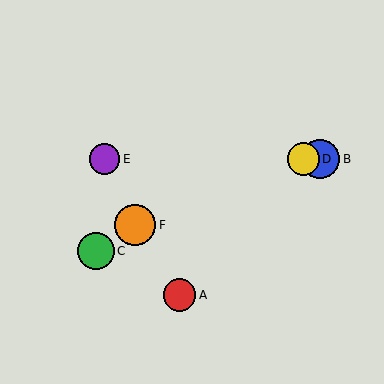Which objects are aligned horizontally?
Objects B, D, E are aligned horizontally.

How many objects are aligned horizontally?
3 objects (B, D, E) are aligned horizontally.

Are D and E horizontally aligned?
Yes, both are at y≈159.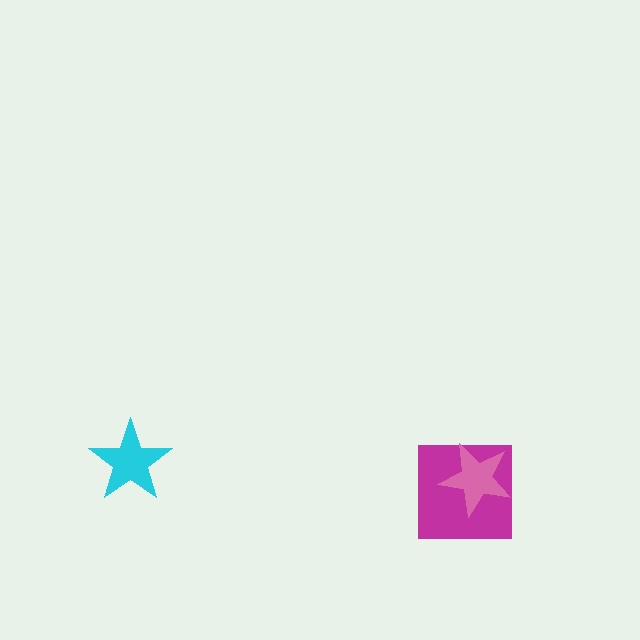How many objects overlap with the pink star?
1 object overlaps with the pink star.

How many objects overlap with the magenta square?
1 object overlaps with the magenta square.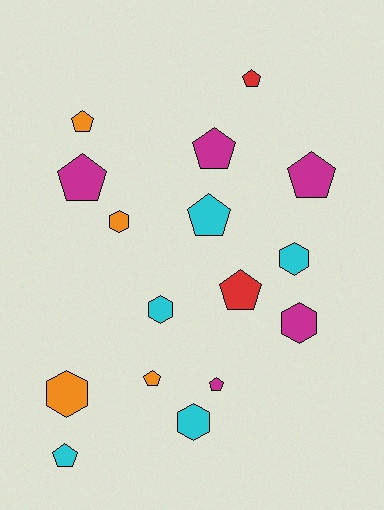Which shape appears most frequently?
Pentagon, with 10 objects.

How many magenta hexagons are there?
There is 1 magenta hexagon.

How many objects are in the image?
There are 16 objects.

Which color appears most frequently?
Cyan, with 5 objects.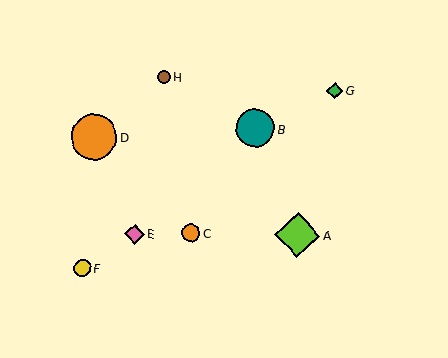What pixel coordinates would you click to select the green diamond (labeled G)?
Click at (335, 91) to select the green diamond G.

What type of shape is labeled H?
Shape H is a brown circle.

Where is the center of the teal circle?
The center of the teal circle is at (255, 128).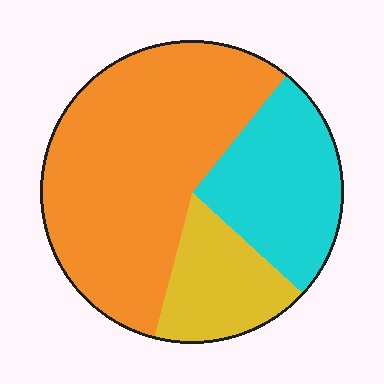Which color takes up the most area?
Orange, at roughly 55%.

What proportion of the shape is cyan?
Cyan takes up about one quarter (1/4) of the shape.